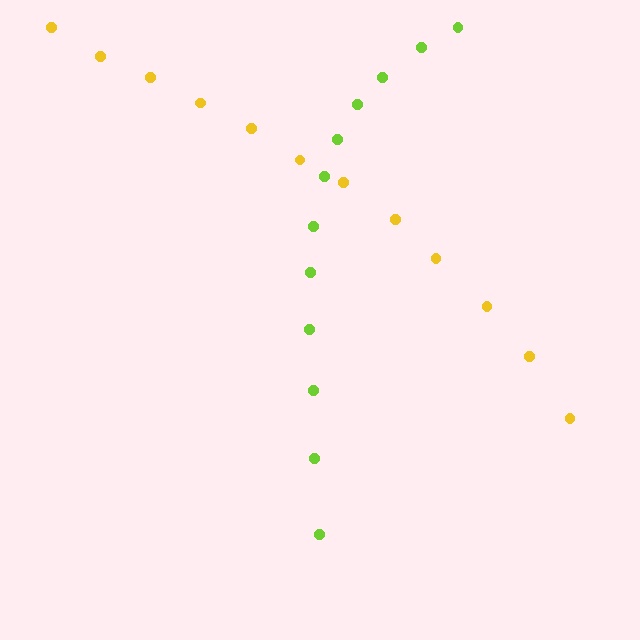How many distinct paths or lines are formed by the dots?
There are 2 distinct paths.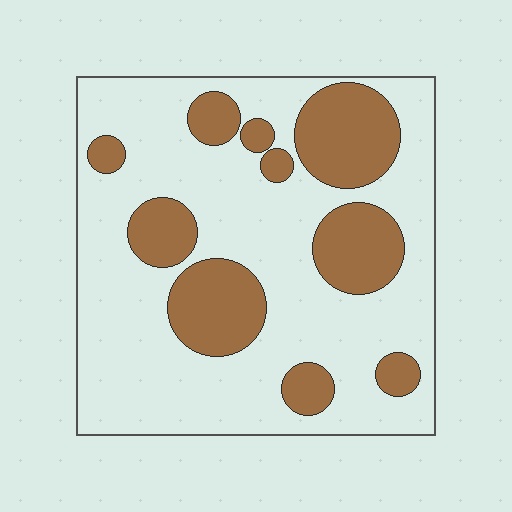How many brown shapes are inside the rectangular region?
10.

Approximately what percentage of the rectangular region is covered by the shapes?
Approximately 30%.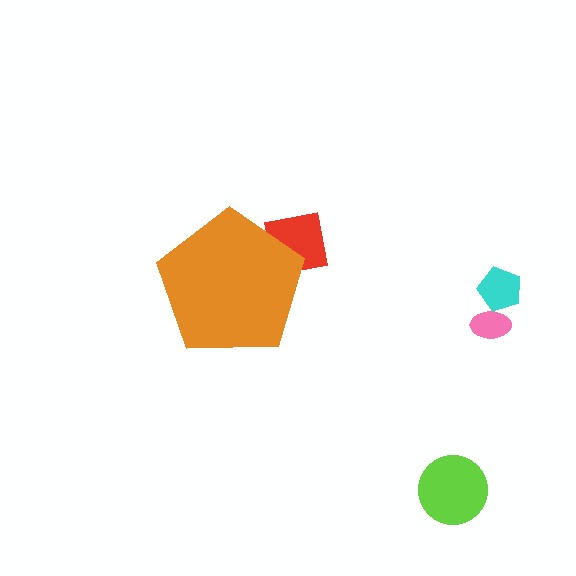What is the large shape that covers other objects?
An orange pentagon.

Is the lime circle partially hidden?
No, the lime circle is fully visible.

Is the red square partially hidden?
Yes, the red square is partially hidden behind the orange pentagon.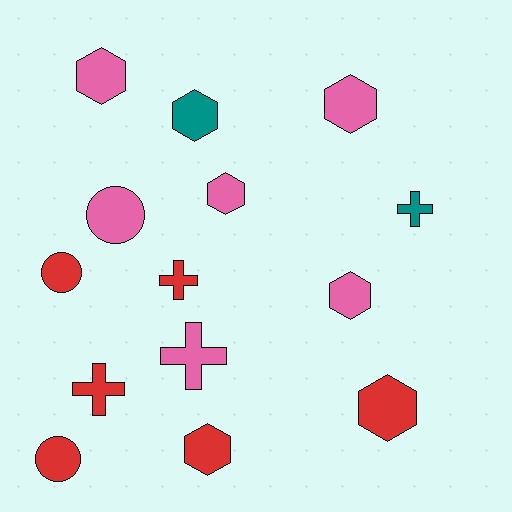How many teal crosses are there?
There is 1 teal cross.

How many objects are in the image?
There are 14 objects.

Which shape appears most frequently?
Hexagon, with 7 objects.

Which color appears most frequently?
Red, with 6 objects.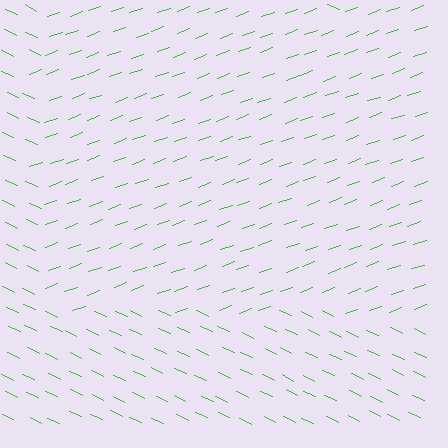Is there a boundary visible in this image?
Yes, there is a texture boundary formed by a change in line orientation.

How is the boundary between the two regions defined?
The boundary is defined purely by a change in line orientation (approximately 45 degrees difference). All lines are the same color and thickness.